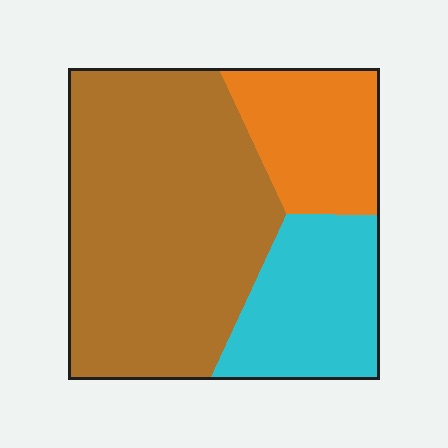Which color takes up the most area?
Brown, at roughly 60%.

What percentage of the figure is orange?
Orange takes up about one fifth (1/5) of the figure.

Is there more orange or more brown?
Brown.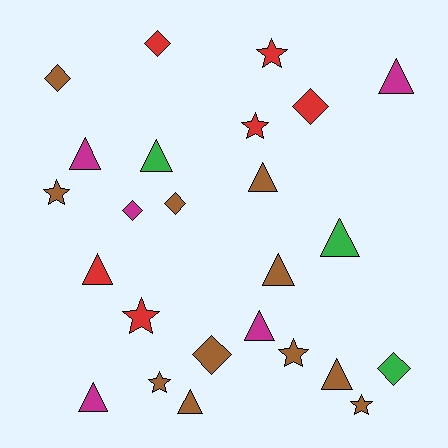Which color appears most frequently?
Brown, with 11 objects.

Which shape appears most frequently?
Triangle, with 11 objects.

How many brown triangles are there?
There are 4 brown triangles.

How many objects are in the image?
There are 25 objects.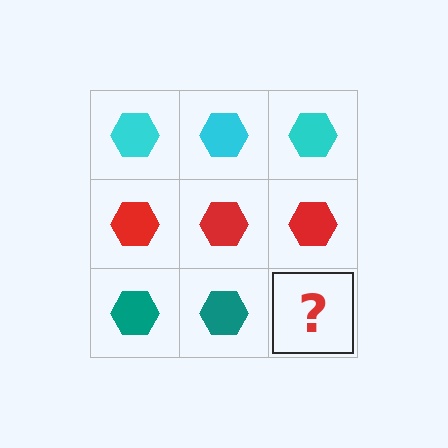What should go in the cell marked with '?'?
The missing cell should contain a teal hexagon.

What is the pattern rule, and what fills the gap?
The rule is that each row has a consistent color. The gap should be filled with a teal hexagon.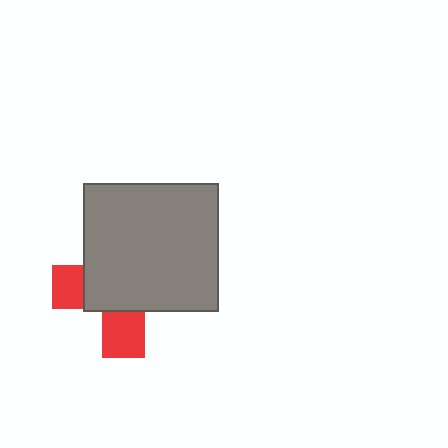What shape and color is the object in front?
The object in front is a gray rectangle.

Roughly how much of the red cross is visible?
A small part of it is visible (roughly 32%).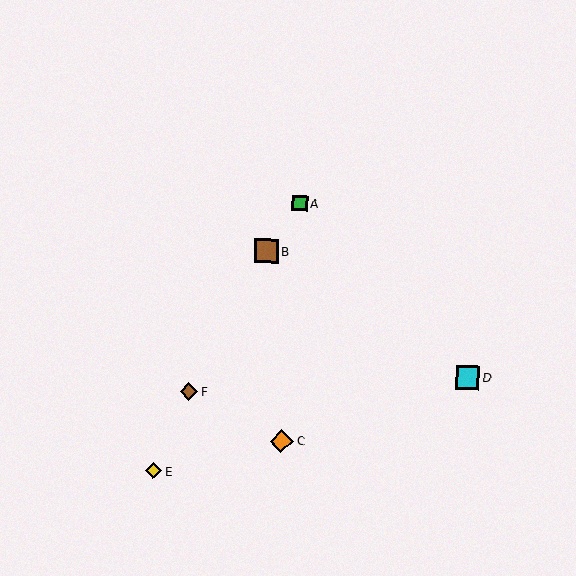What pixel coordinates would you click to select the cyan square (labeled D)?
Click at (467, 377) to select the cyan square D.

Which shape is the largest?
The brown square (labeled B) is the largest.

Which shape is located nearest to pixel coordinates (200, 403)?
The brown diamond (labeled F) at (189, 392) is nearest to that location.